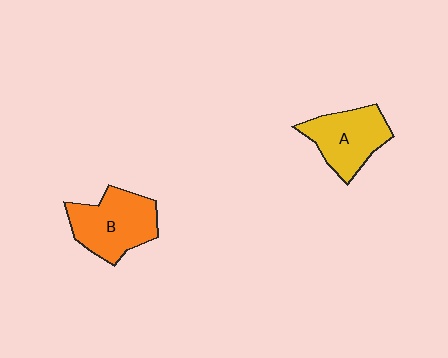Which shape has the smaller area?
Shape A (yellow).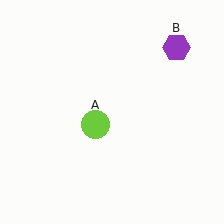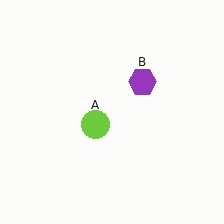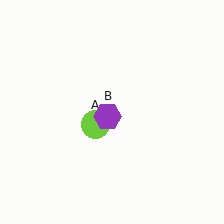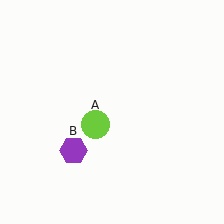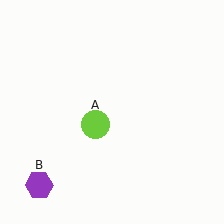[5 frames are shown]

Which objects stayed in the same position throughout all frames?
Lime circle (object A) remained stationary.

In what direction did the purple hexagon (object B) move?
The purple hexagon (object B) moved down and to the left.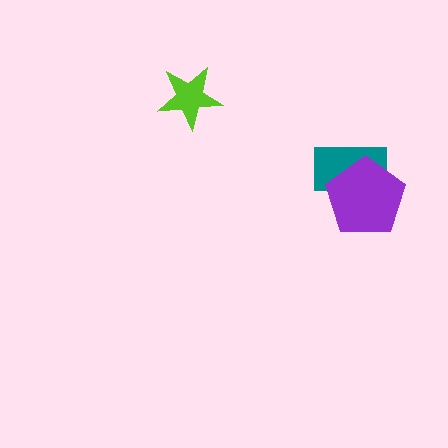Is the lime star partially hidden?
No, no other shape covers it.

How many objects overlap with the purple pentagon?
1 object overlaps with the purple pentagon.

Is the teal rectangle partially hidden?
Yes, it is partially covered by another shape.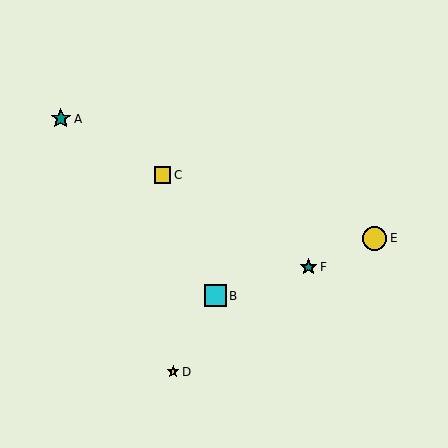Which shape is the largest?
The yellow circle (labeled E) is the largest.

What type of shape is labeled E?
Shape E is a yellow circle.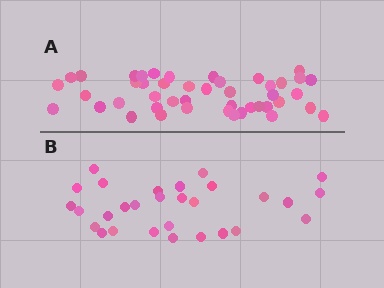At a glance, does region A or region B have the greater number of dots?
Region A (the top region) has more dots.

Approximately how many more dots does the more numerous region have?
Region A has approximately 15 more dots than region B.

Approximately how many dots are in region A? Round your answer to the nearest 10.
About 40 dots. (The exact count is 45, which rounds to 40.)